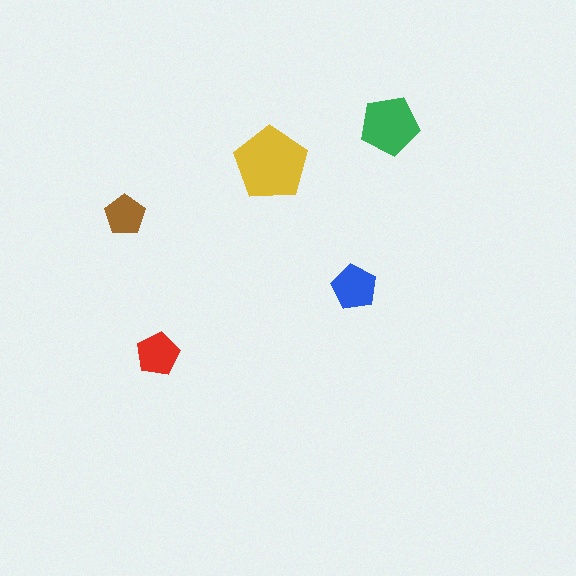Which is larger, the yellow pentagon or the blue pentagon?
The yellow one.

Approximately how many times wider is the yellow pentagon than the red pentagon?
About 1.5 times wider.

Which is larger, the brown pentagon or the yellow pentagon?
The yellow one.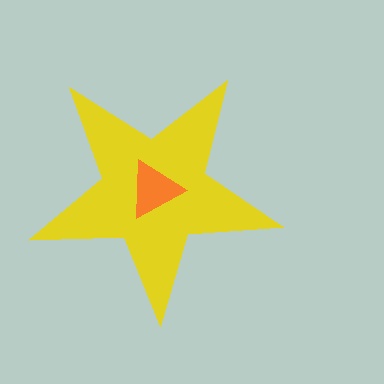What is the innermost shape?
The orange triangle.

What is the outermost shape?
The yellow star.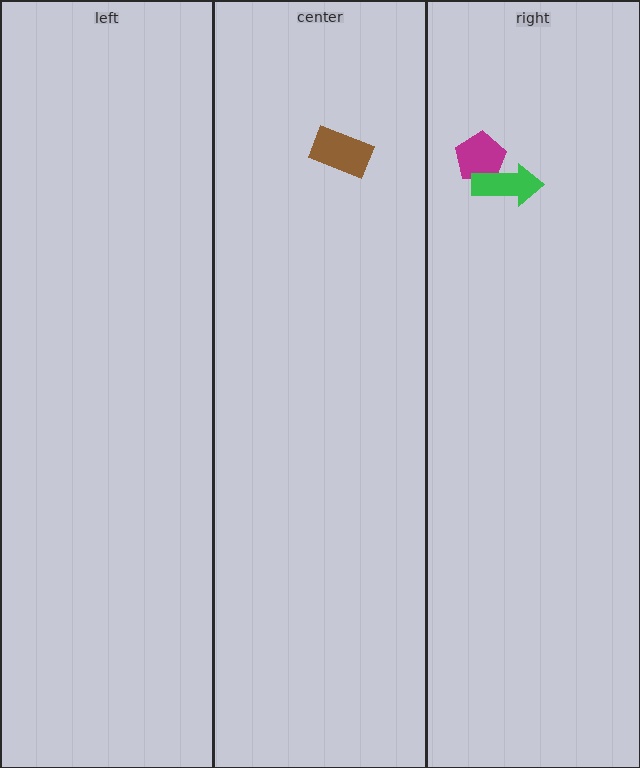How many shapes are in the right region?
2.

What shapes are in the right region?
The magenta pentagon, the green arrow.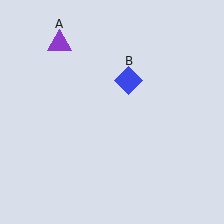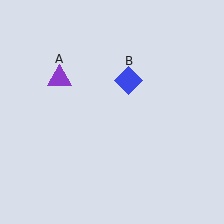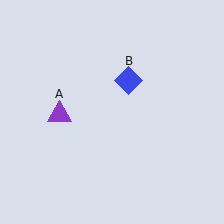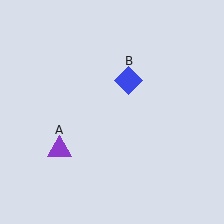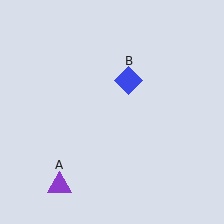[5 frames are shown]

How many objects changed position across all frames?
1 object changed position: purple triangle (object A).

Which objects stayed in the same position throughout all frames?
Blue diamond (object B) remained stationary.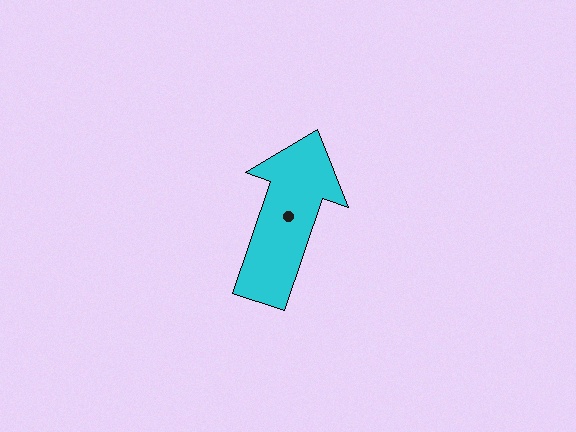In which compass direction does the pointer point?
North.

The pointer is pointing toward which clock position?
Roughly 1 o'clock.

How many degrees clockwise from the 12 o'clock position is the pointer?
Approximately 19 degrees.